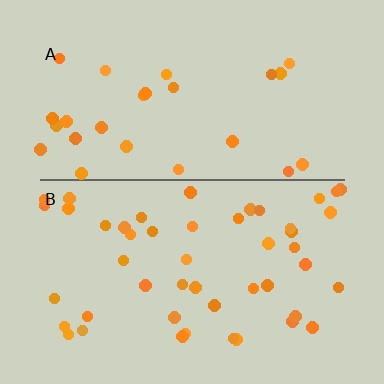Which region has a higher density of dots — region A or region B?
B (the bottom).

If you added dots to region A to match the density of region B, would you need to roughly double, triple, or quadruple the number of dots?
Approximately double.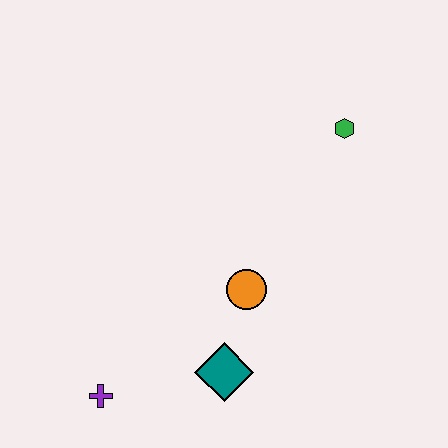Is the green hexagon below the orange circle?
No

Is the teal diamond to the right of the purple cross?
Yes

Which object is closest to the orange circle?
The teal diamond is closest to the orange circle.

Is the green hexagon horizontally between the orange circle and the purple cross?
No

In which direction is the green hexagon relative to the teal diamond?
The green hexagon is above the teal diamond.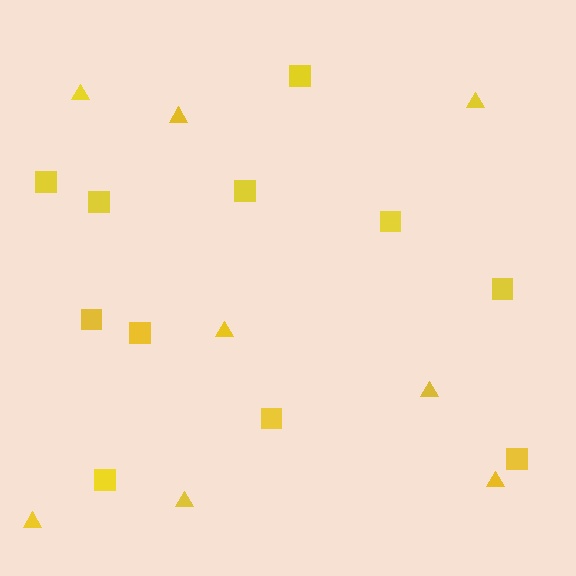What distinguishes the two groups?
There are 2 groups: one group of triangles (8) and one group of squares (11).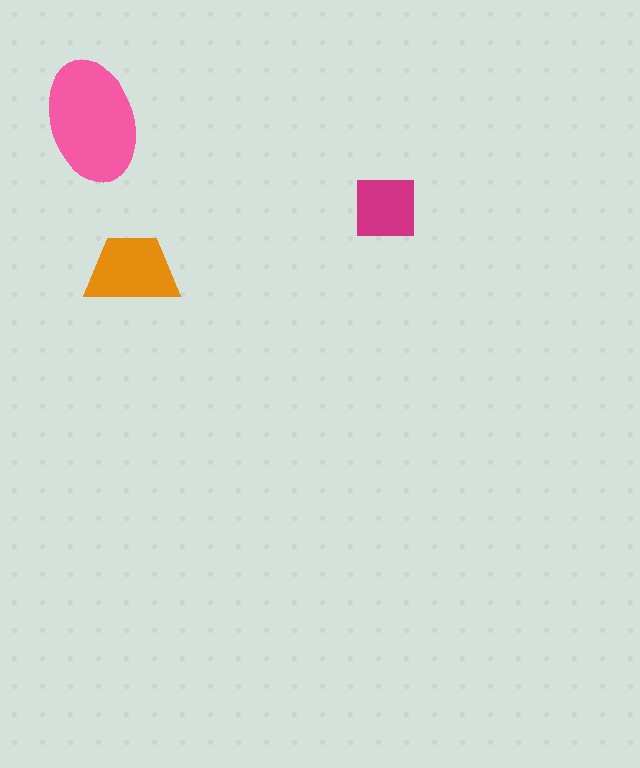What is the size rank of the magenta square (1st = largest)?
3rd.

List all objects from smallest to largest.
The magenta square, the orange trapezoid, the pink ellipse.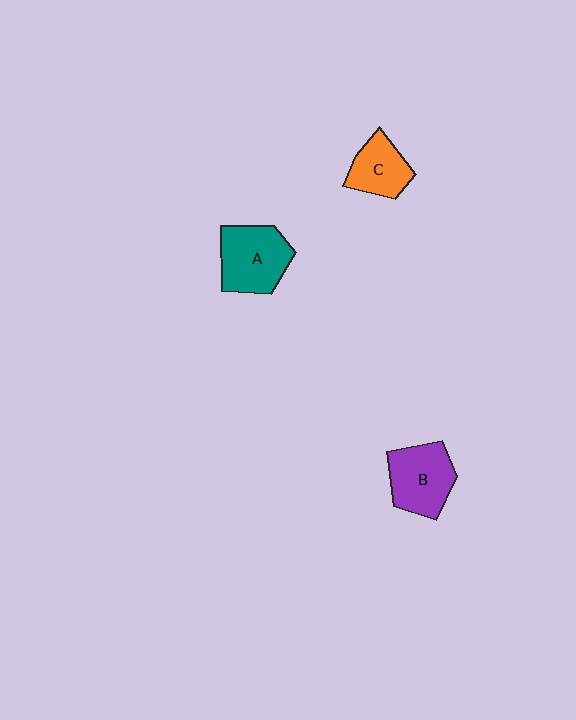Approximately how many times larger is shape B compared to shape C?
Approximately 1.4 times.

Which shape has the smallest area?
Shape C (orange).